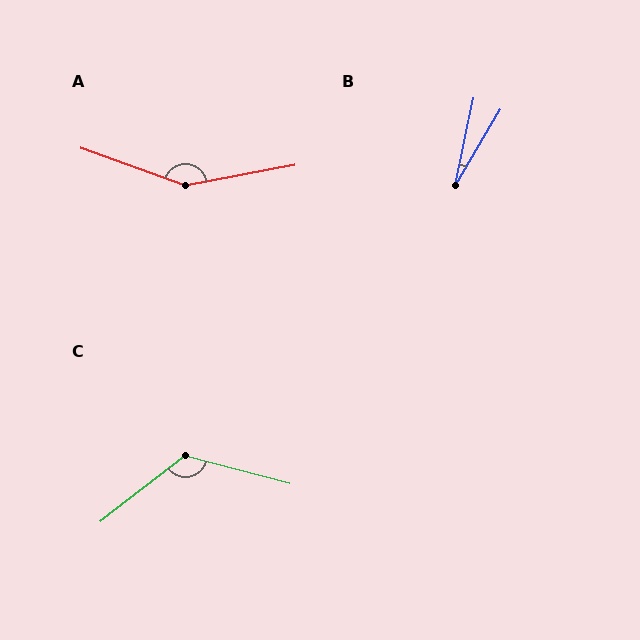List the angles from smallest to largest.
B (19°), C (127°), A (150°).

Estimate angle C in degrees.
Approximately 127 degrees.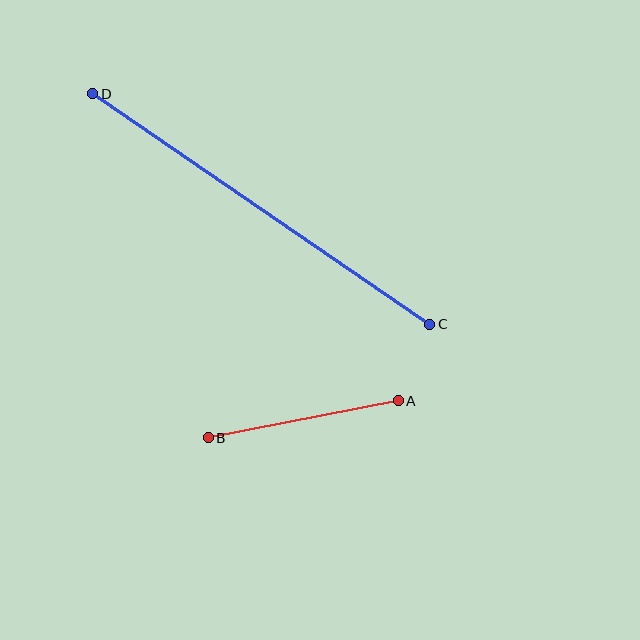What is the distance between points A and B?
The distance is approximately 194 pixels.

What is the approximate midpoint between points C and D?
The midpoint is at approximately (261, 209) pixels.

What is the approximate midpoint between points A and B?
The midpoint is at approximately (303, 419) pixels.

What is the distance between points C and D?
The distance is approximately 408 pixels.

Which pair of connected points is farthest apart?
Points C and D are farthest apart.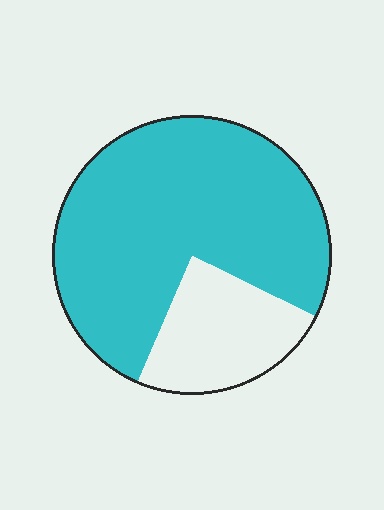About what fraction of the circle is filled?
About three quarters (3/4).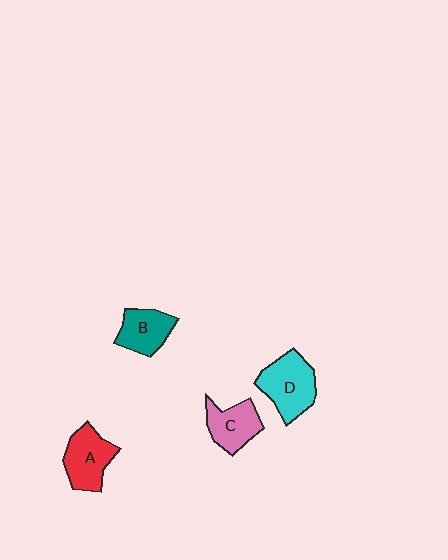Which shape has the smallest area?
Shape B (teal).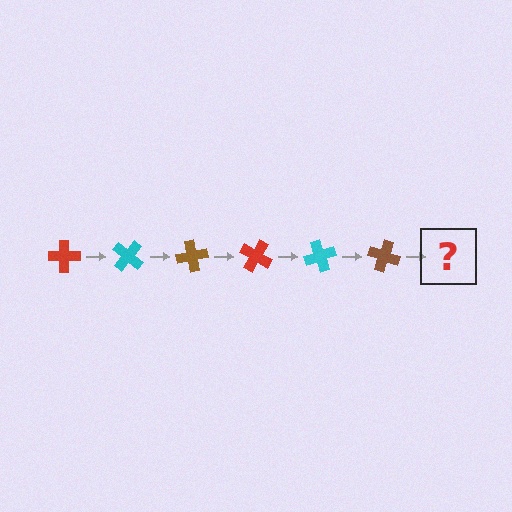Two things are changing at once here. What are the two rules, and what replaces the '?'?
The two rules are that it rotates 40 degrees each step and the color cycles through red, cyan, and brown. The '?' should be a red cross, rotated 240 degrees from the start.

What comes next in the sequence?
The next element should be a red cross, rotated 240 degrees from the start.